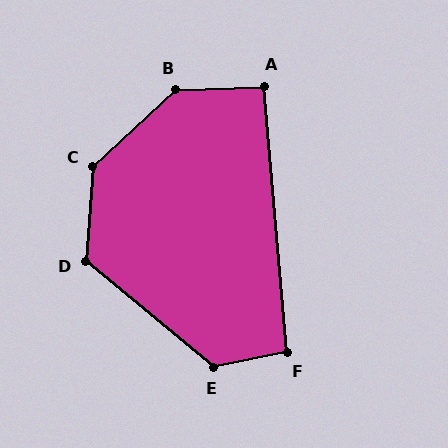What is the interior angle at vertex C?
Approximately 137 degrees (obtuse).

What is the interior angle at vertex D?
Approximately 125 degrees (obtuse).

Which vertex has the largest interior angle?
B, at approximately 139 degrees.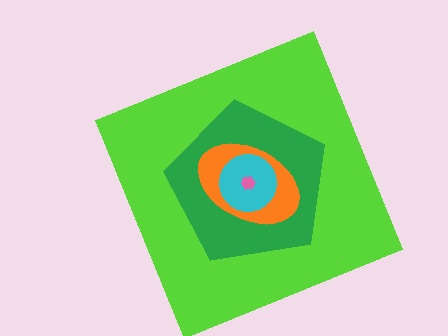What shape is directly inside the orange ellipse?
The cyan circle.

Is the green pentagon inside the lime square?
Yes.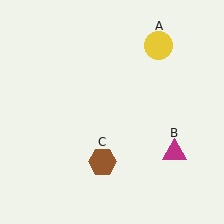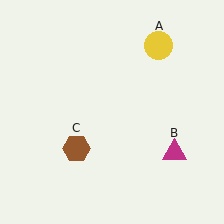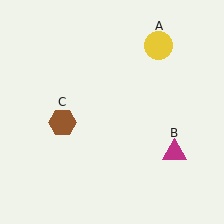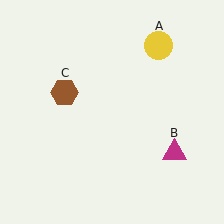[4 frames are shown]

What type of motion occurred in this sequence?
The brown hexagon (object C) rotated clockwise around the center of the scene.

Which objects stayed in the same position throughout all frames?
Yellow circle (object A) and magenta triangle (object B) remained stationary.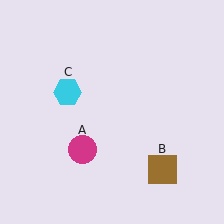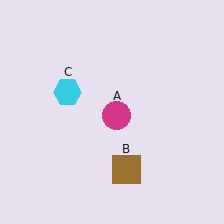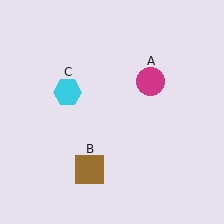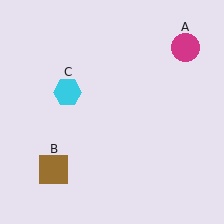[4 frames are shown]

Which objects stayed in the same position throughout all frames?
Cyan hexagon (object C) remained stationary.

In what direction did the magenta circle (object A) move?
The magenta circle (object A) moved up and to the right.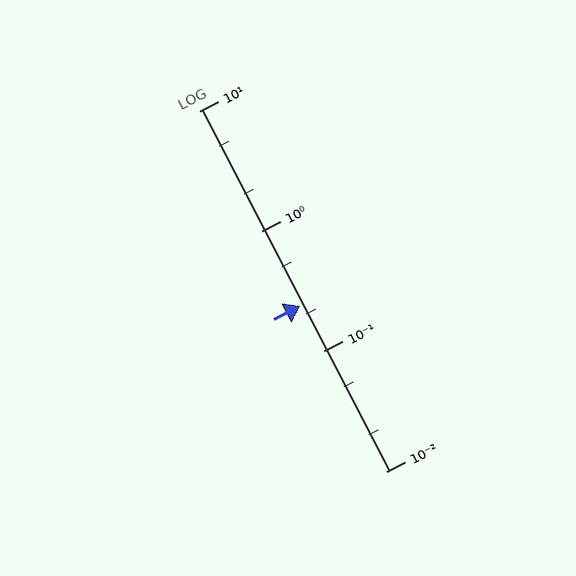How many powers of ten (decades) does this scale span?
The scale spans 3 decades, from 0.01 to 10.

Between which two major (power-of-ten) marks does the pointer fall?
The pointer is between 0.1 and 1.